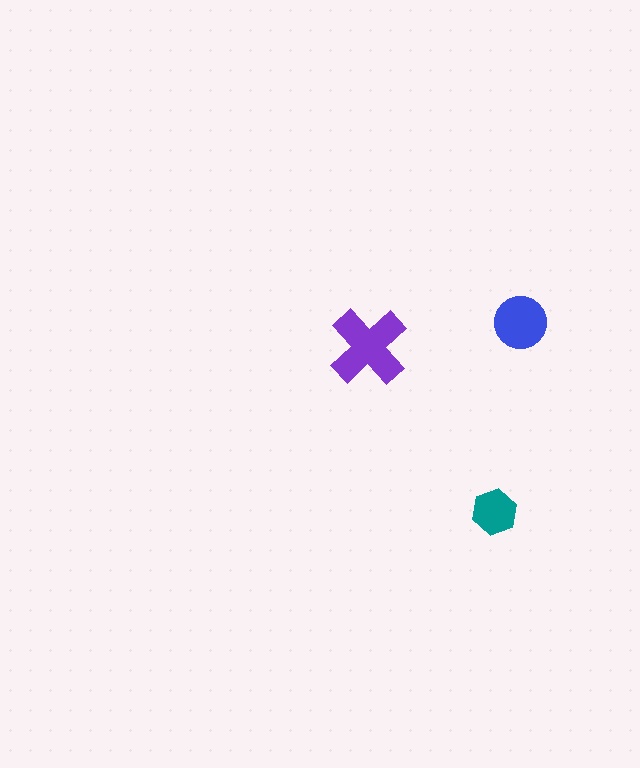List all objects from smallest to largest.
The teal hexagon, the blue circle, the purple cross.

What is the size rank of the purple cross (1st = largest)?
1st.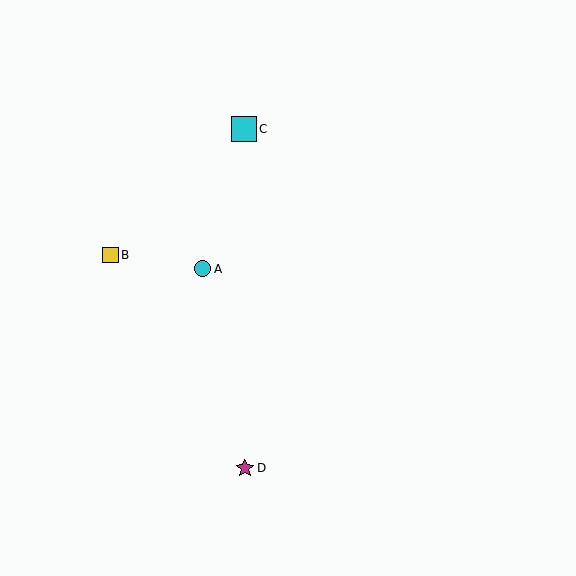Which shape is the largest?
The cyan square (labeled C) is the largest.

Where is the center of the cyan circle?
The center of the cyan circle is at (203, 269).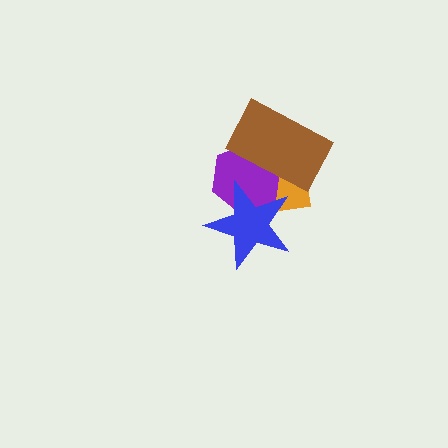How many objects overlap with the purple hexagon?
3 objects overlap with the purple hexagon.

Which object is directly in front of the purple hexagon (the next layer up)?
The blue star is directly in front of the purple hexagon.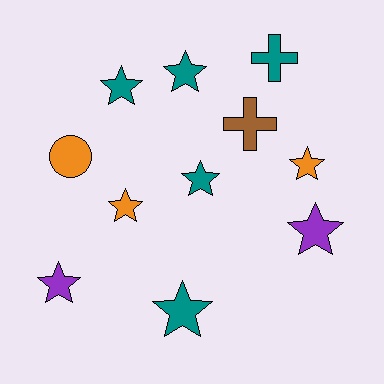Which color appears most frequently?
Teal, with 5 objects.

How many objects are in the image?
There are 11 objects.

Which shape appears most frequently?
Star, with 8 objects.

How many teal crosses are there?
There is 1 teal cross.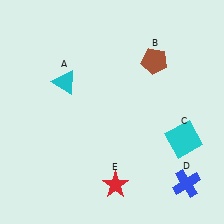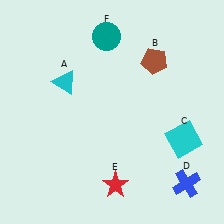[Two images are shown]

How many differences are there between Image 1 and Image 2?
There is 1 difference between the two images.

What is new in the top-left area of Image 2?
A teal circle (F) was added in the top-left area of Image 2.